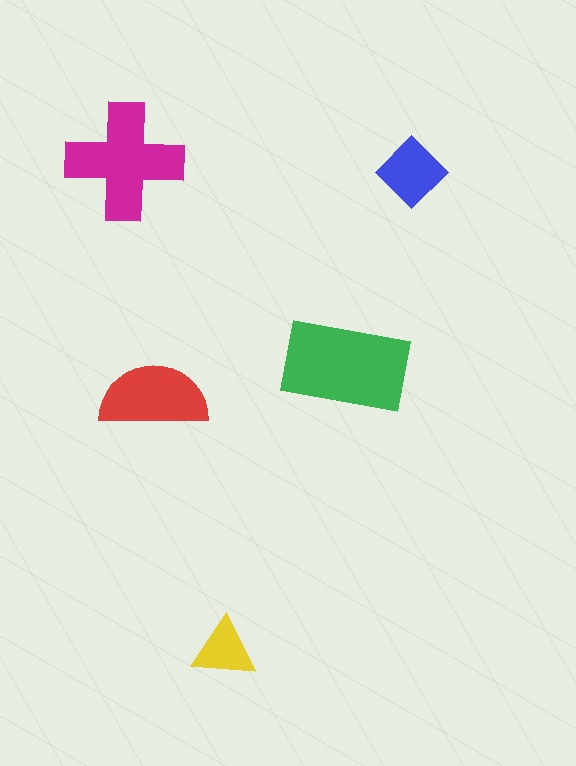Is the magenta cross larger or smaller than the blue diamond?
Larger.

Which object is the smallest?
The yellow triangle.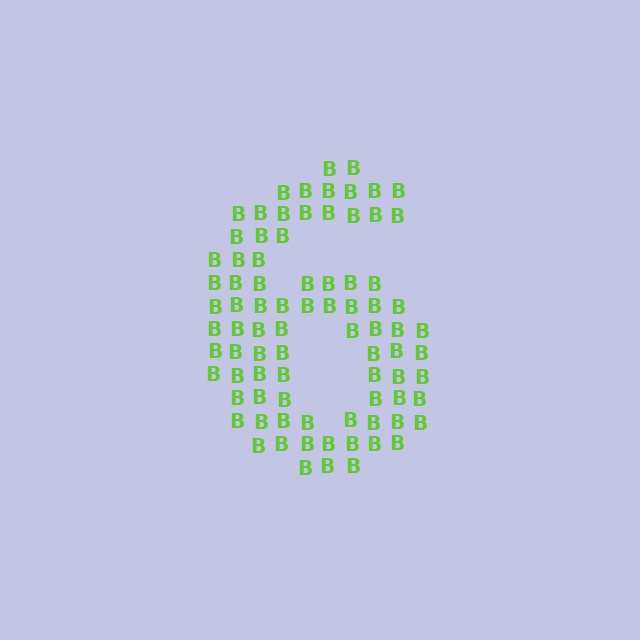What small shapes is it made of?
It is made of small letter B's.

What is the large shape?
The large shape is the digit 6.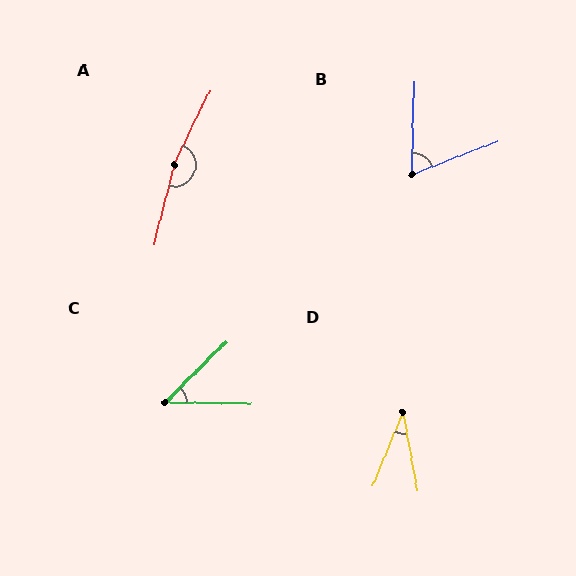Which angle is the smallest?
D, at approximately 32 degrees.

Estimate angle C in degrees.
Approximately 45 degrees.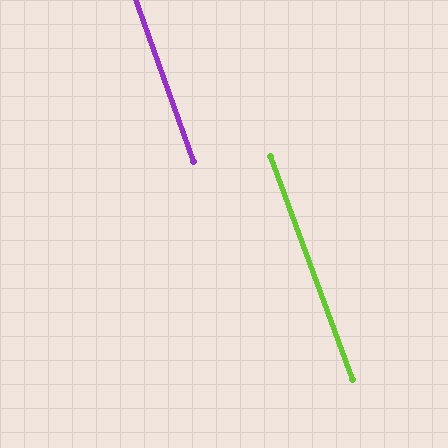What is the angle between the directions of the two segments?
Approximately 1 degree.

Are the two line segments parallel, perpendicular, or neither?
Parallel — their directions differ by only 0.9°.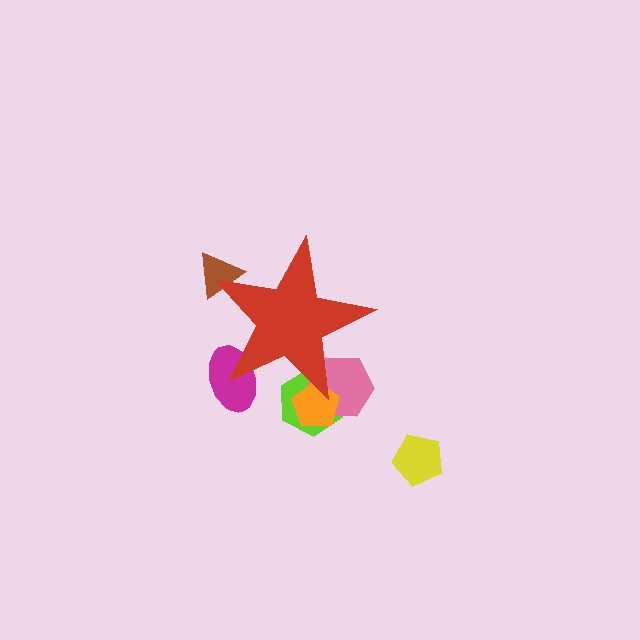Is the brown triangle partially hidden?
Yes, the brown triangle is partially hidden behind the red star.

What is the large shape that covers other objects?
A red star.